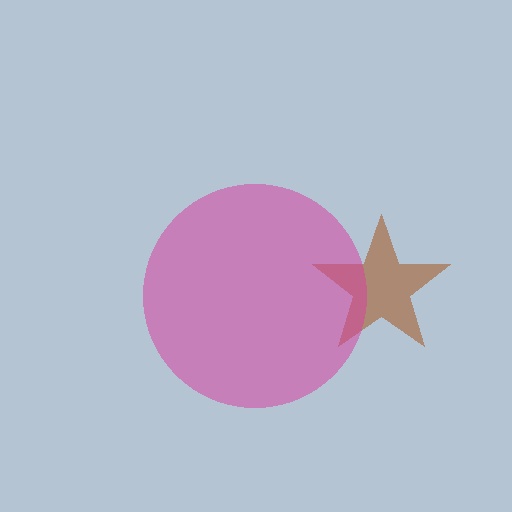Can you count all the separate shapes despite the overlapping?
Yes, there are 2 separate shapes.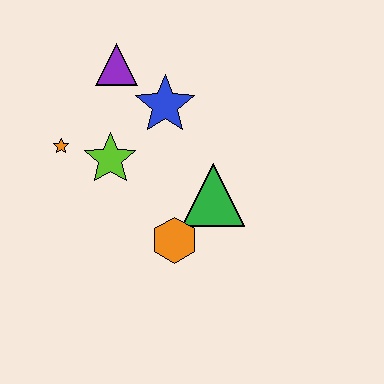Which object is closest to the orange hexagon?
The green triangle is closest to the orange hexagon.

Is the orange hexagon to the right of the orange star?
Yes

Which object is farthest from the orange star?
The green triangle is farthest from the orange star.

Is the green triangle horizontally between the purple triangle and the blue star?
No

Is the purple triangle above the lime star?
Yes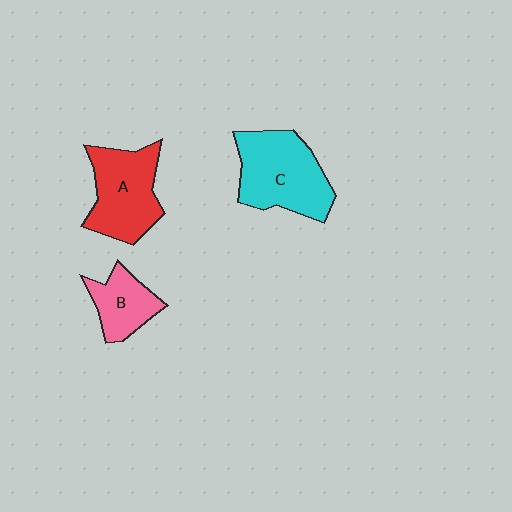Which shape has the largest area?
Shape C (cyan).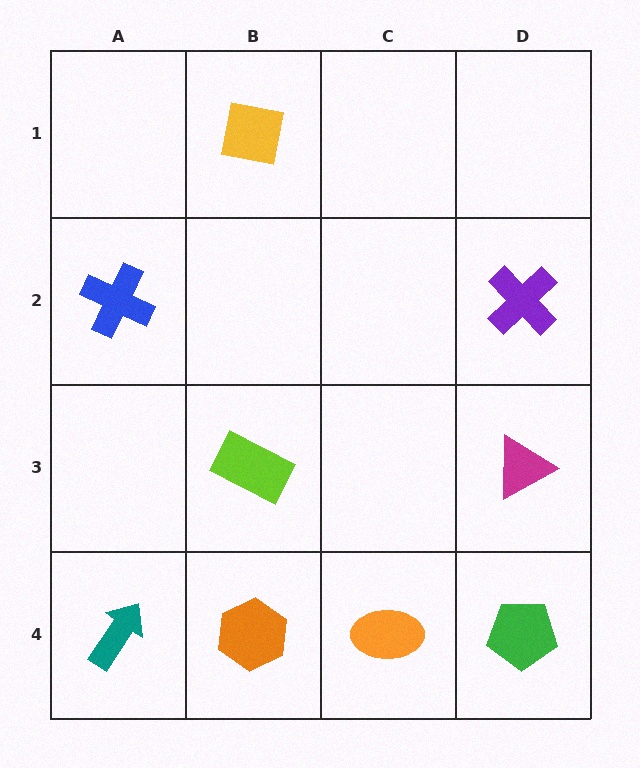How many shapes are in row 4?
4 shapes.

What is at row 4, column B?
An orange hexagon.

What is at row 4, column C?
An orange ellipse.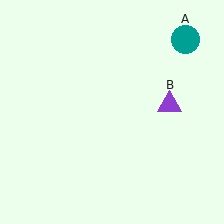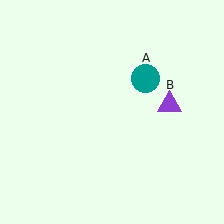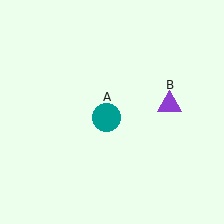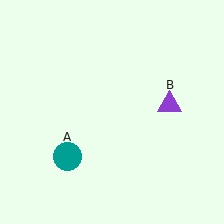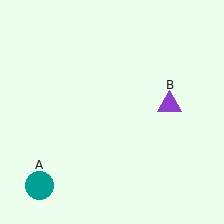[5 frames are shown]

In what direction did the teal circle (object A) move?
The teal circle (object A) moved down and to the left.